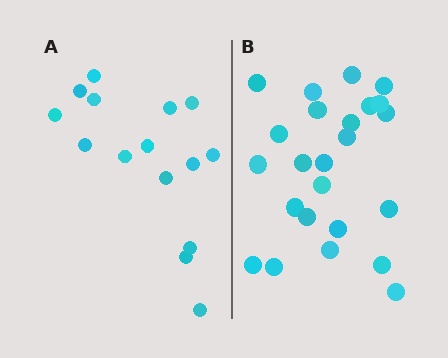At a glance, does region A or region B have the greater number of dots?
Region B (the right region) has more dots.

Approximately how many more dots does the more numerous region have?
Region B has roughly 8 or so more dots than region A.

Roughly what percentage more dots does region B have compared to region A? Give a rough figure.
About 60% more.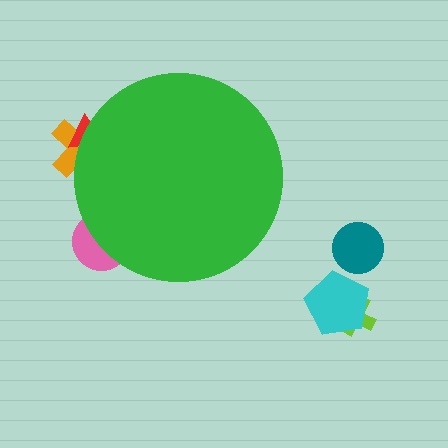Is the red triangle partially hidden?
Yes, the red triangle is partially hidden behind the green circle.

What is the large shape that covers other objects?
A green circle.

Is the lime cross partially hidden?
No, the lime cross is fully visible.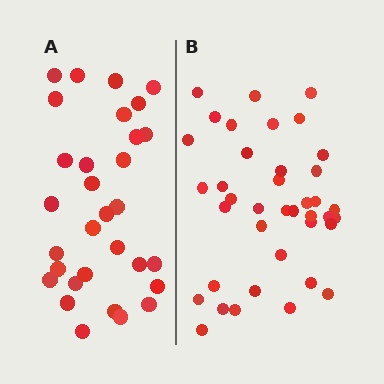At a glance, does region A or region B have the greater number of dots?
Region B (the right region) has more dots.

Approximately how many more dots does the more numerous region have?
Region B has roughly 8 or so more dots than region A.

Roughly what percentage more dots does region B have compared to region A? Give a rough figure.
About 25% more.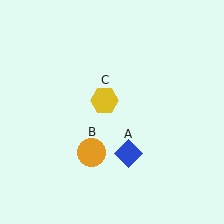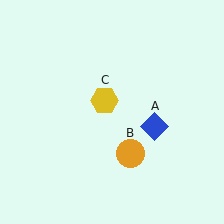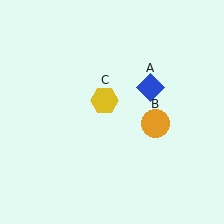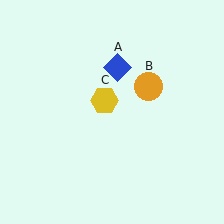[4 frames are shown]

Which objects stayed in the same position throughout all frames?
Yellow hexagon (object C) remained stationary.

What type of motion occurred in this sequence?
The blue diamond (object A), orange circle (object B) rotated counterclockwise around the center of the scene.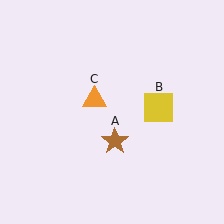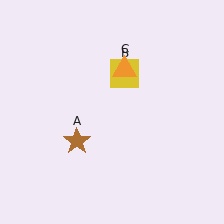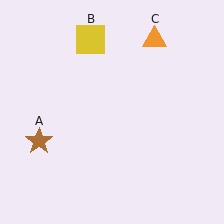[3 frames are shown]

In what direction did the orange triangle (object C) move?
The orange triangle (object C) moved up and to the right.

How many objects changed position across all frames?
3 objects changed position: brown star (object A), yellow square (object B), orange triangle (object C).